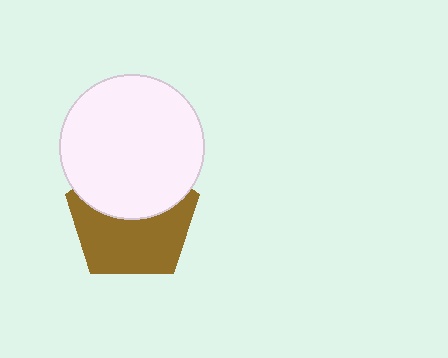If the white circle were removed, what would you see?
You would see the complete brown pentagon.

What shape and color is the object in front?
The object in front is a white circle.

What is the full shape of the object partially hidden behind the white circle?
The partially hidden object is a brown pentagon.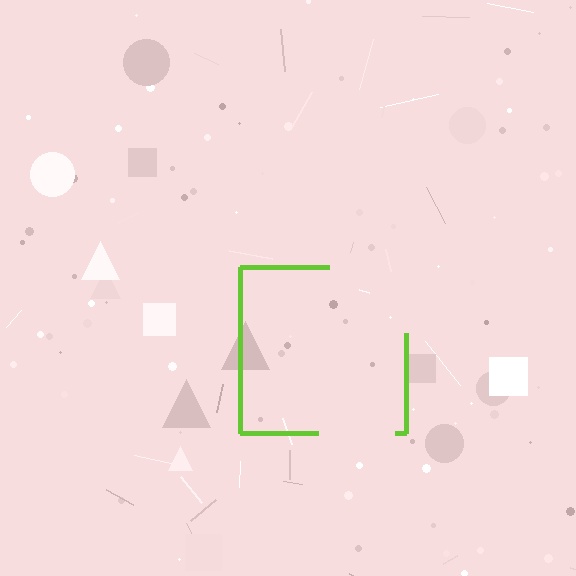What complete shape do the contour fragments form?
The contour fragments form a square.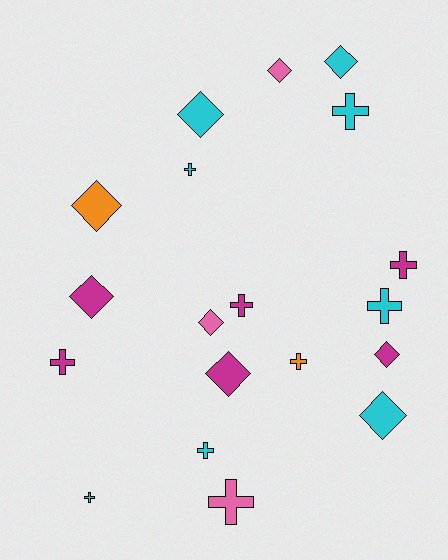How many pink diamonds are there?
There are 2 pink diamonds.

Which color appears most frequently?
Cyan, with 8 objects.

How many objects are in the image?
There are 19 objects.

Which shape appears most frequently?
Cross, with 10 objects.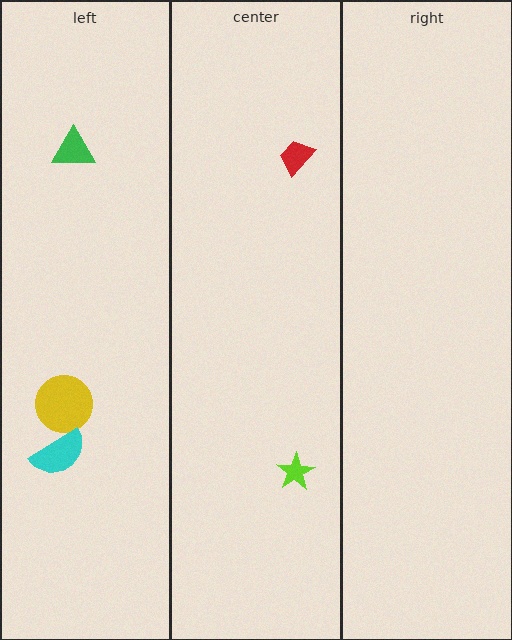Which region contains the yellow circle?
The left region.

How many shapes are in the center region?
2.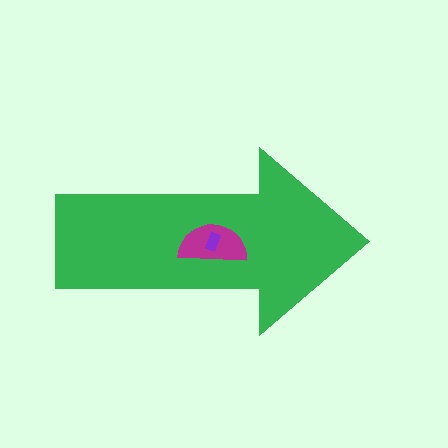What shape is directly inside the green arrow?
The magenta semicircle.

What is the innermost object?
The purple rectangle.